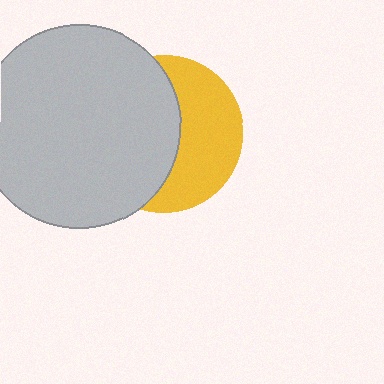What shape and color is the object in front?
The object in front is a light gray circle.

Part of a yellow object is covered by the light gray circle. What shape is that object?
It is a circle.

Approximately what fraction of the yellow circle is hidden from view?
Roughly 55% of the yellow circle is hidden behind the light gray circle.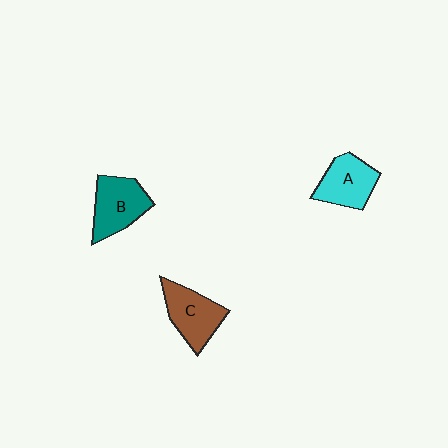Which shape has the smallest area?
Shape A (cyan).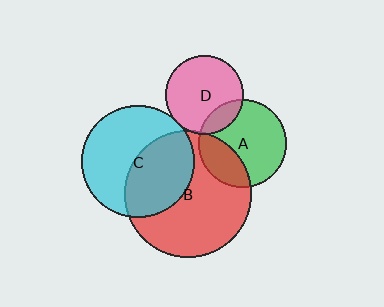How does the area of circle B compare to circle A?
Approximately 2.1 times.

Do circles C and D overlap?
Yes.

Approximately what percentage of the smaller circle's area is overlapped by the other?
Approximately 5%.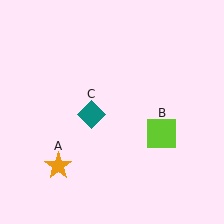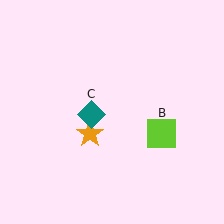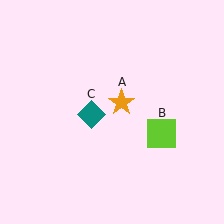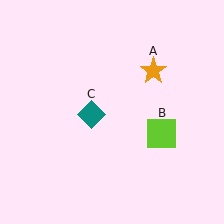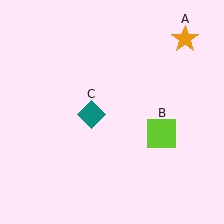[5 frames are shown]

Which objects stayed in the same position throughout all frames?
Lime square (object B) and teal diamond (object C) remained stationary.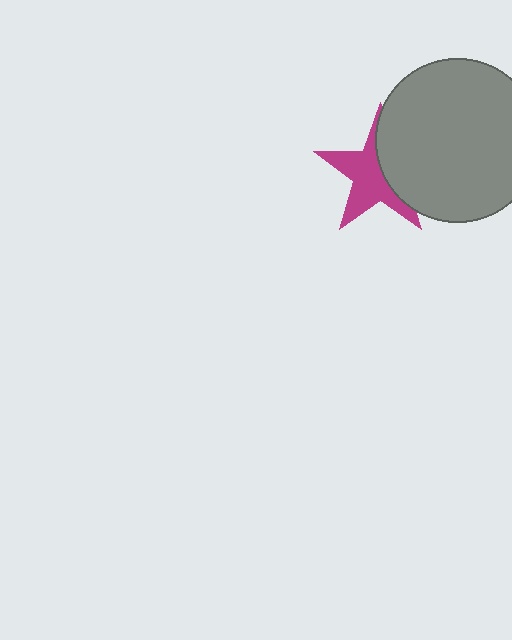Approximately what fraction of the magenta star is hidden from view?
Roughly 41% of the magenta star is hidden behind the gray circle.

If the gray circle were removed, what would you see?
You would see the complete magenta star.